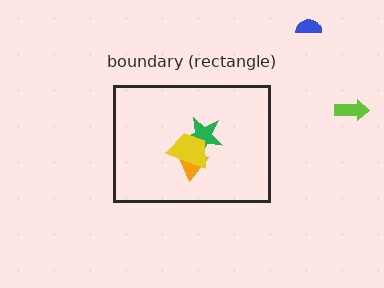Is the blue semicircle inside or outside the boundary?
Outside.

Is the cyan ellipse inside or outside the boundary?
Inside.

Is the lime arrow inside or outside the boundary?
Outside.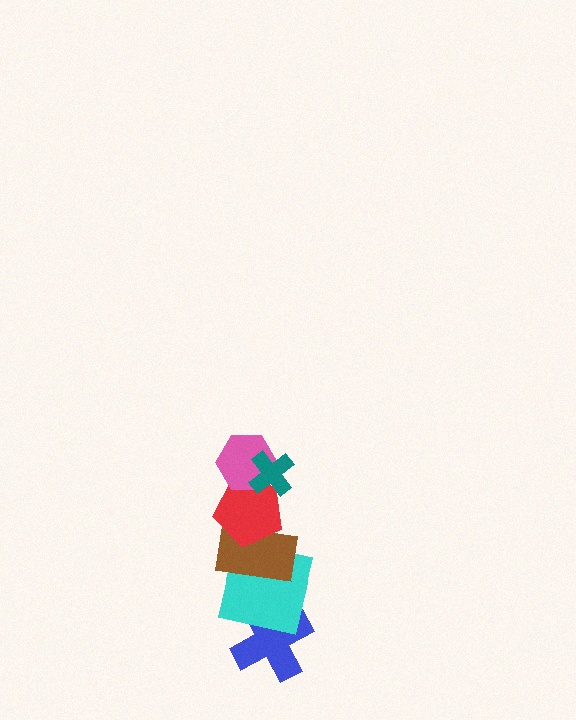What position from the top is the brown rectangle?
The brown rectangle is 4th from the top.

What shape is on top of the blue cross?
The cyan square is on top of the blue cross.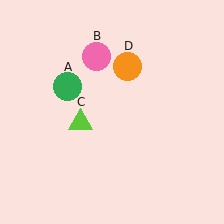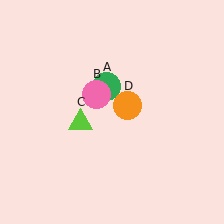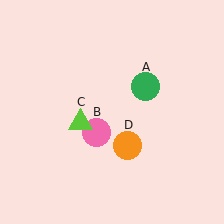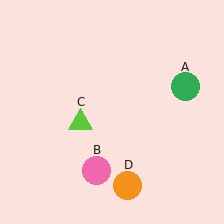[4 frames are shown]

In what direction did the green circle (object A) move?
The green circle (object A) moved right.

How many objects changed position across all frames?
3 objects changed position: green circle (object A), pink circle (object B), orange circle (object D).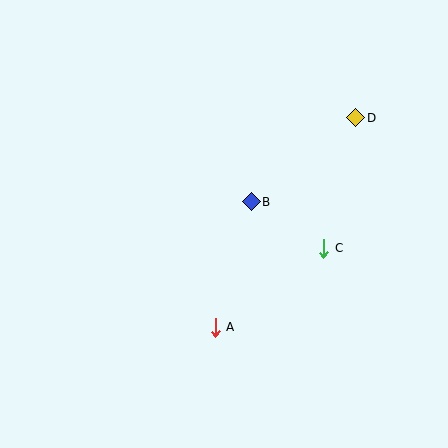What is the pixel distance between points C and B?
The distance between C and B is 86 pixels.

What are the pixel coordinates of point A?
Point A is at (215, 327).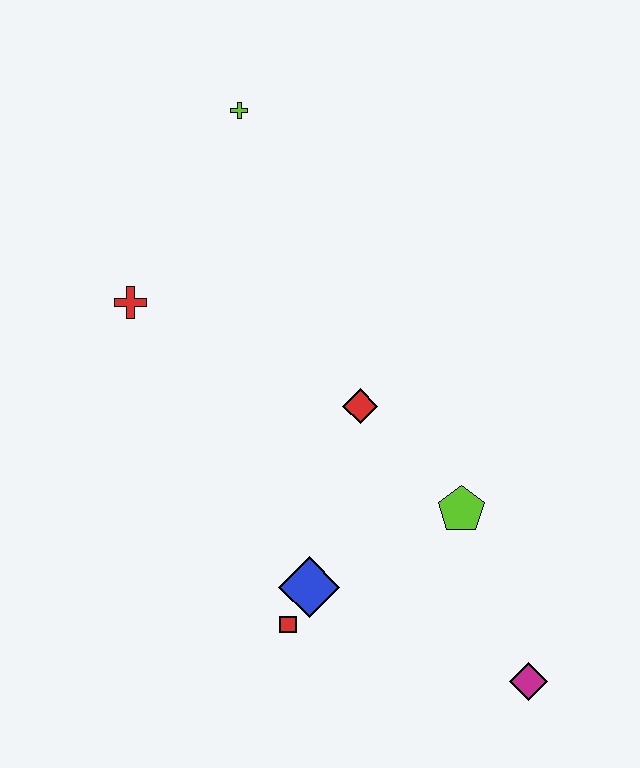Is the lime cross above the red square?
Yes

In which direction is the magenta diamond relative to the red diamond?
The magenta diamond is below the red diamond.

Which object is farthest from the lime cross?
The magenta diamond is farthest from the lime cross.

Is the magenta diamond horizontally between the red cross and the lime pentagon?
No